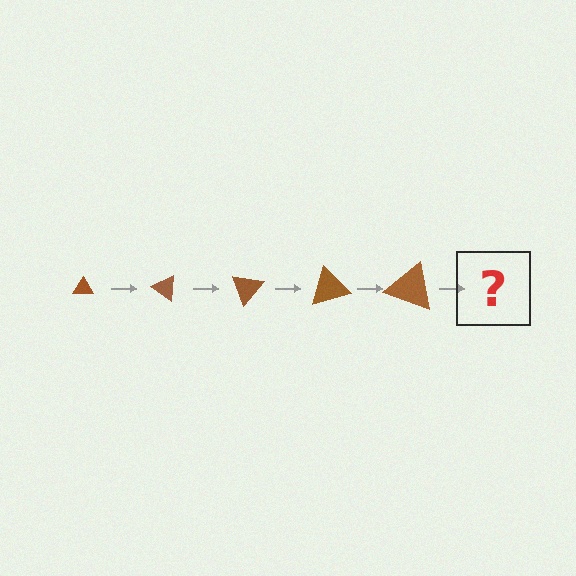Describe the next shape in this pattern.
It should be a triangle, larger than the previous one and rotated 175 degrees from the start.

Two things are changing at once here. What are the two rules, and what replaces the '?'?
The two rules are that the triangle grows larger each step and it rotates 35 degrees each step. The '?' should be a triangle, larger than the previous one and rotated 175 degrees from the start.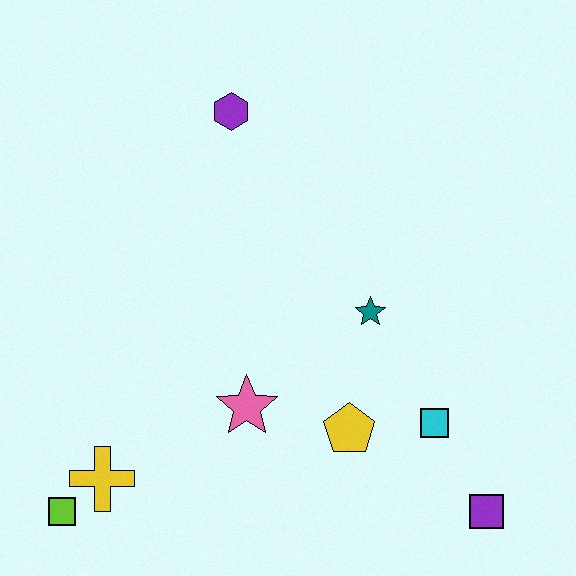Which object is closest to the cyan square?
The yellow pentagon is closest to the cyan square.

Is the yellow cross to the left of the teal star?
Yes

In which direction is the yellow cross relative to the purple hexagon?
The yellow cross is below the purple hexagon.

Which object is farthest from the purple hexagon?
The purple square is farthest from the purple hexagon.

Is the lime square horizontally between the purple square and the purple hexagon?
No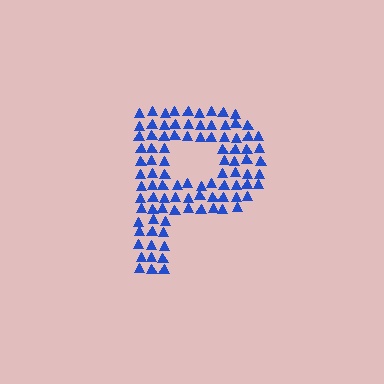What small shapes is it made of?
It is made of small triangles.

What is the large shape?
The large shape is the letter P.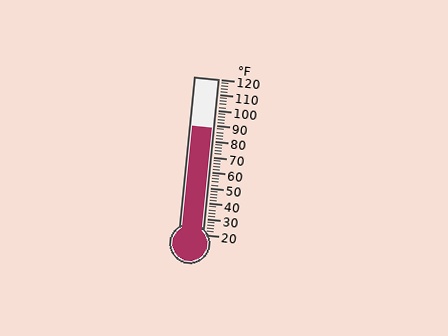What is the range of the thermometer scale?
The thermometer scale ranges from 20°F to 120°F.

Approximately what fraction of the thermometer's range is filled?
The thermometer is filled to approximately 70% of its range.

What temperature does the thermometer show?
The thermometer shows approximately 88°F.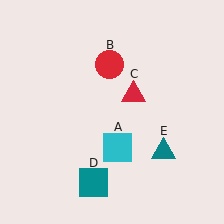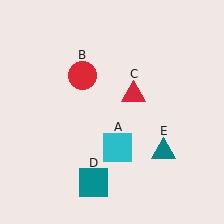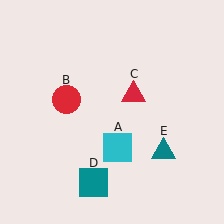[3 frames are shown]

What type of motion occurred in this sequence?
The red circle (object B) rotated counterclockwise around the center of the scene.